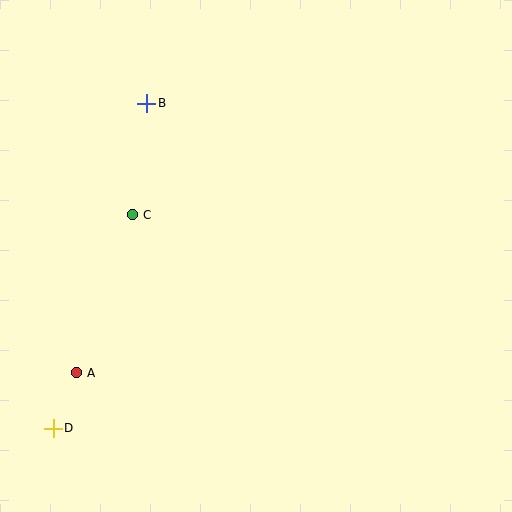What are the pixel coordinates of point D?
Point D is at (53, 428).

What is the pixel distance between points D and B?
The distance between D and B is 338 pixels.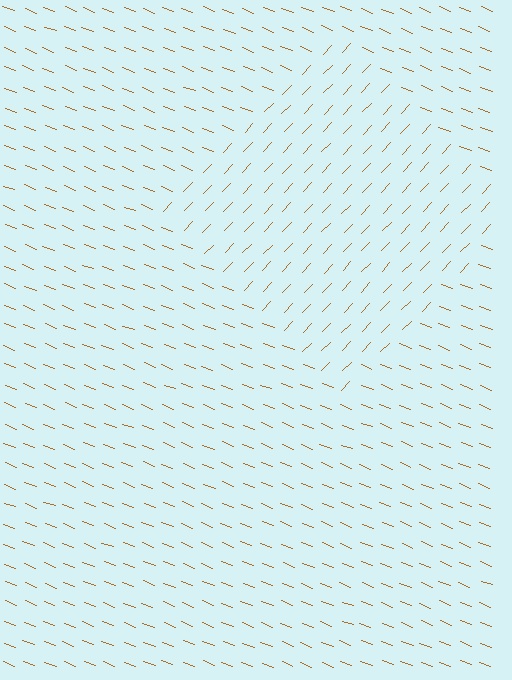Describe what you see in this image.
The image is filled with small brown line segments. A diamond region in the image has lines oriented differently from the surrounding lines, creating a visible texture boundary.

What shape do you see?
I see a diamond.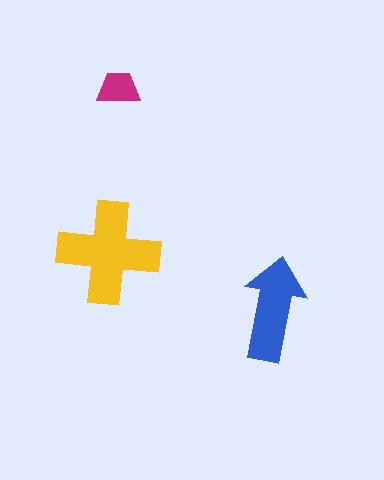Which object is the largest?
The yellow cross.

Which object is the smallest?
The magenta trapezoid.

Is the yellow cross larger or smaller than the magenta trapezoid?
Larger.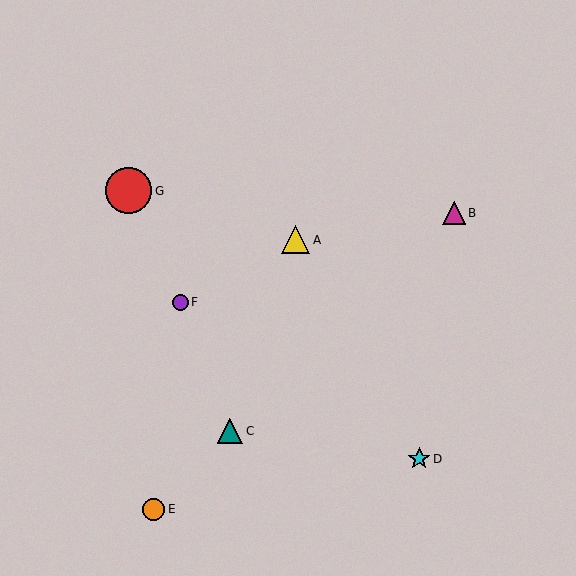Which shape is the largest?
The red circle (labeled G) is the largest.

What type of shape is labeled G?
Shape G is a red circle.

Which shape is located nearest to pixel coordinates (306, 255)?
The yellow triangle (labeled A) at (296, 240) is nearest to that location.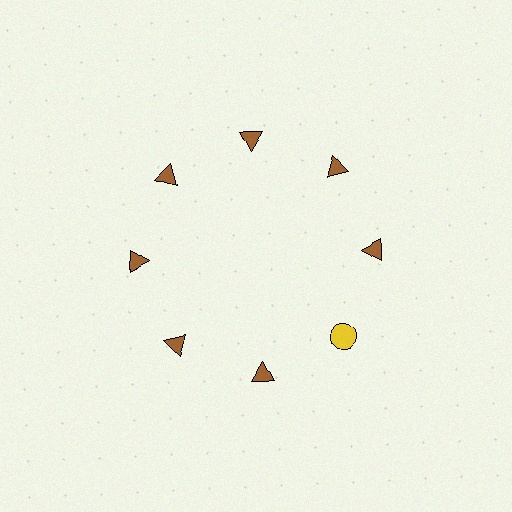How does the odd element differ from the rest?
It differs in both color (yellow instead of brown) and shape (circle instead of triangle).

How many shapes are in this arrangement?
There are 8 shapes arranged in a ring pattern.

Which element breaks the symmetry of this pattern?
The yellow circle at roughly the 4 o'clock position breaks the symmetry. All other shapes are brown triangles.